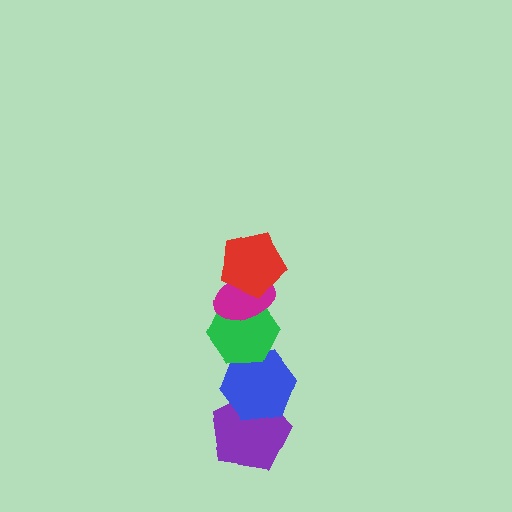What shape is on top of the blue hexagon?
The green hexagon is on top of the blue hexagon.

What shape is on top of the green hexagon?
The magenta ellipse is on top of the green hexagon.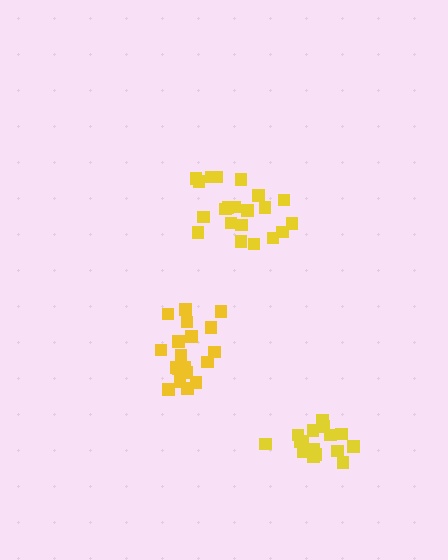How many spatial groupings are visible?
There are 3 spatial groupings.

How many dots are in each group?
Group 1: 21 dots, Group 2: 19 dots, Group 3: 16 dots (56 total).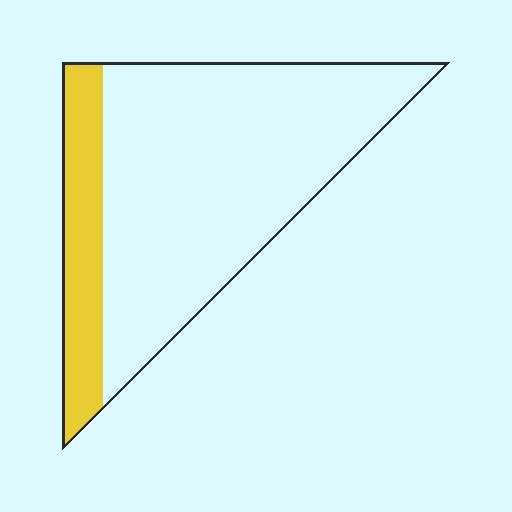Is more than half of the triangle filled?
No.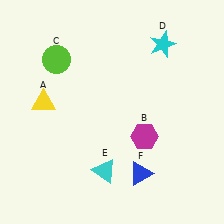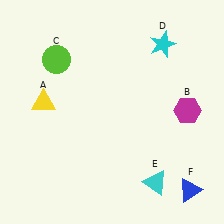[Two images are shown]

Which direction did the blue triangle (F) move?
The blue triangle (F) moved right.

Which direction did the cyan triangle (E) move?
The cyan triangle (E) moved right.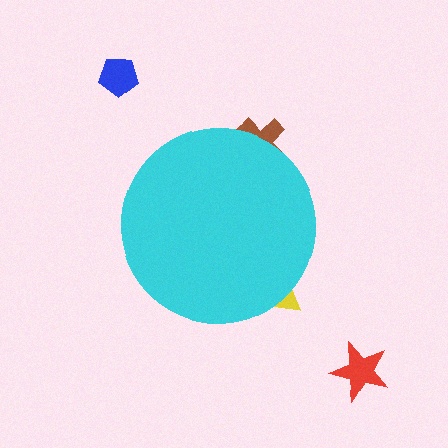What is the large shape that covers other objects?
A cyan circle.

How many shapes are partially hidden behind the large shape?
2 shapes are partially hidden.